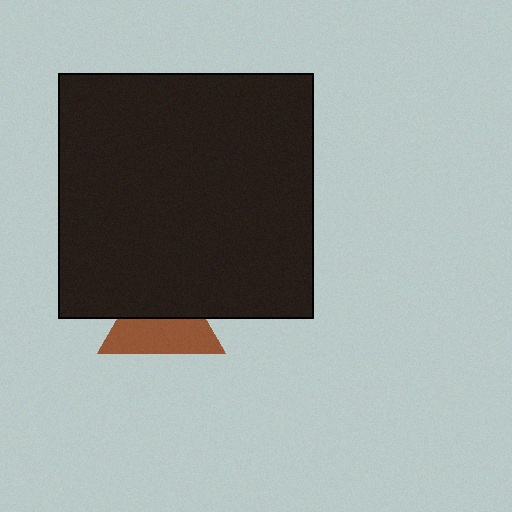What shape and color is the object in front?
The object in front is a black rectangle.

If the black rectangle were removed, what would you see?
You would see the complete brown triangle.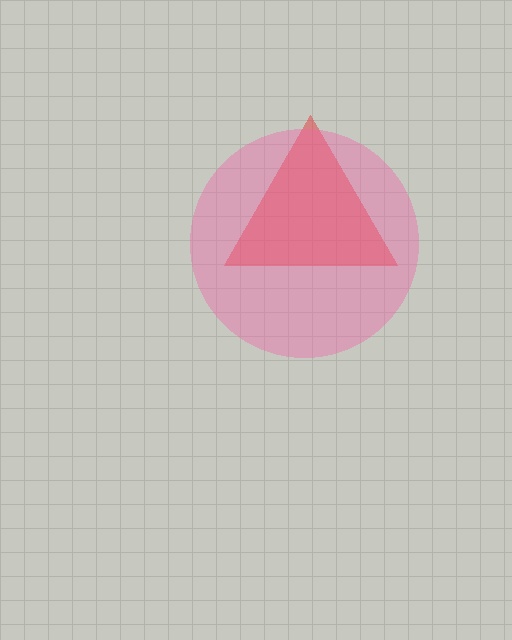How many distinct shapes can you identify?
There are 2 distinct shapes: a red triangle, a pink circle.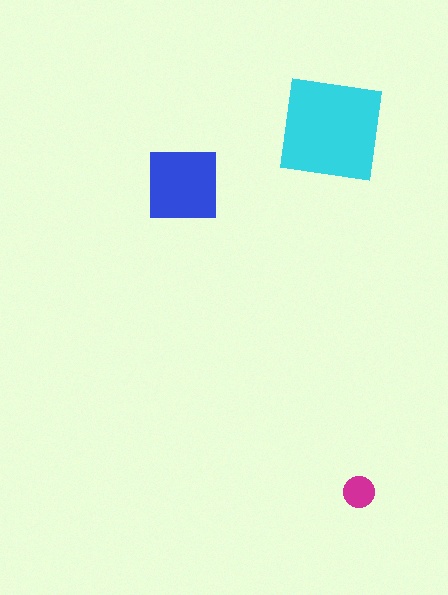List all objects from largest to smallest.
The cyan square, the blue square, the magenta circle.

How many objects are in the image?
There are 3 objects in the image.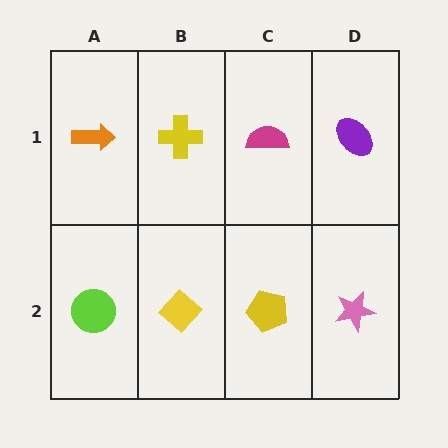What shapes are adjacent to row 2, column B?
A yellow cross (row 1, column B), a lime circle (row 2, column A), a yellow pentagon (row 2, column C).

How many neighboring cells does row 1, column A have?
2.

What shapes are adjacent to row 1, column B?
A yellow diamond (row 2, column B), an orange arrow (row 1, column A), a magenta semicircle (row 1, column C).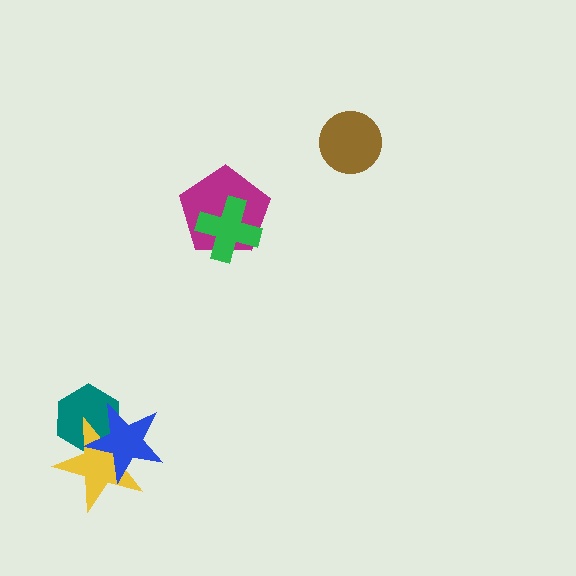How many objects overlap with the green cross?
1 object overlaps with the green cross.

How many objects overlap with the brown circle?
0 objects overlap with the brown circle.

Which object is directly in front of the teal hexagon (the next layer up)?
The yellow star is directly in front of the teal hexagon.